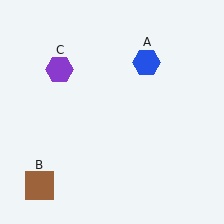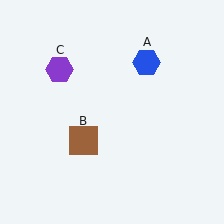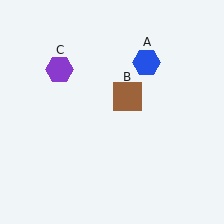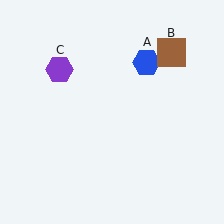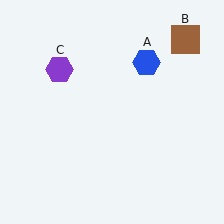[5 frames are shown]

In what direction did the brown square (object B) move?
The brown square (object B) moved up and to the right.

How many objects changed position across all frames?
1 object changed position: brown square (object B).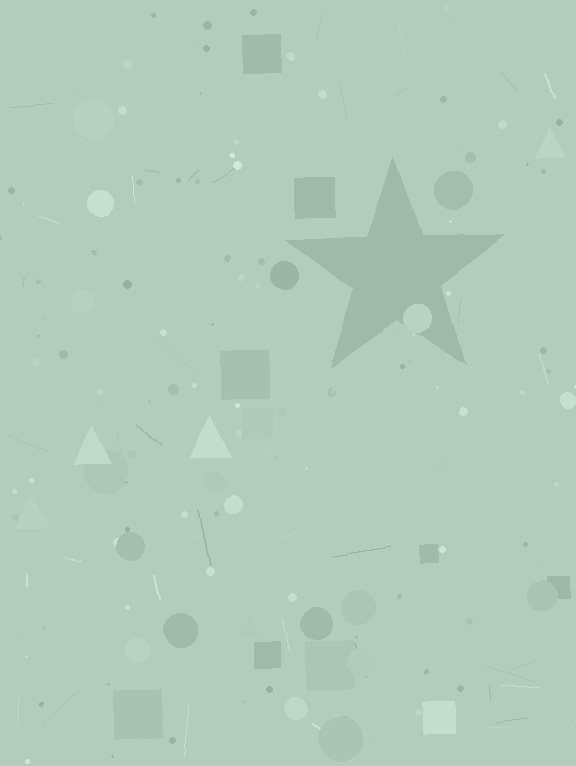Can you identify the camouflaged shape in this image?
The camouflaged shape is a star.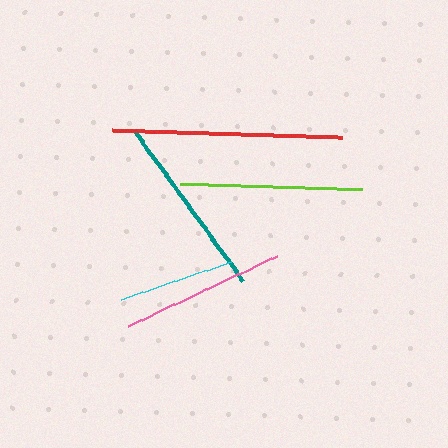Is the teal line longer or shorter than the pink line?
The teal line is longer than the pink line.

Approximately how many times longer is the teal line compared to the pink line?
The teal line is approximately 1.1 times the length of the pink line.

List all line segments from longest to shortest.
From longest to shortest: red, teal, lime, pink, cyan.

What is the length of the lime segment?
The lime segment is approximately 182 pixels long.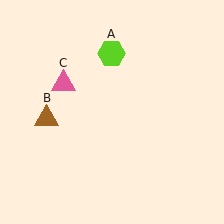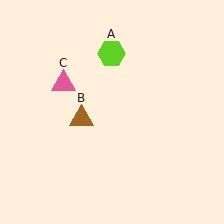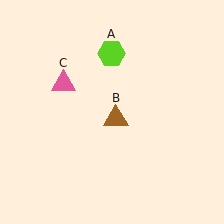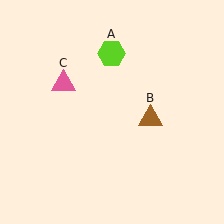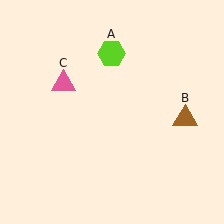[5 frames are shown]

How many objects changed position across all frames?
1 object changed position: brown triangle (object B).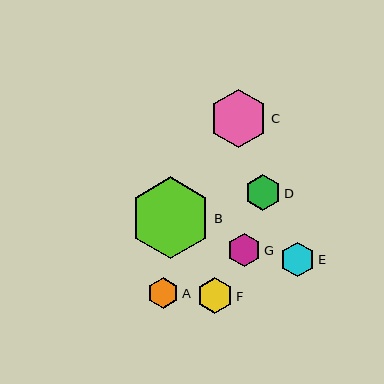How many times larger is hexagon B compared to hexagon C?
Hexagon B is approximately 1.4 times the size of hexagon C.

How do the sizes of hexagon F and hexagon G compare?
Hexagon F and hexagon G are approximately the same size.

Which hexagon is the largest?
Hexagon B is the largest with a size of approximately 82 pixels.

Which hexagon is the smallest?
Hexagon A is the smallest with a size of approximately 31 pixels.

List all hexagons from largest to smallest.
From largest to smallest: B, C, D, F, E, G, A.